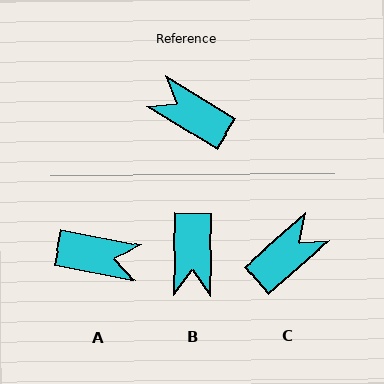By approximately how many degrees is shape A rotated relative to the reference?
Approximately 160 degrees clockwise.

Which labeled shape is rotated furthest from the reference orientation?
A, about 160 degrees away.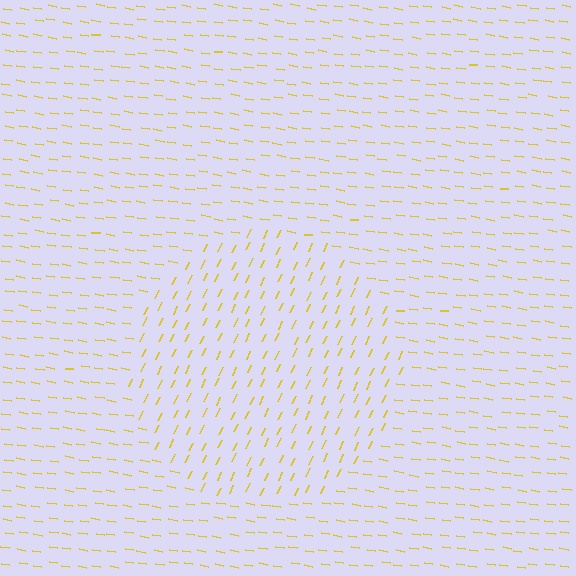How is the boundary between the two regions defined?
The boundary is defined purely by a change in line orientation (approximately 73 degrees difference). All lines are the same color and thickness.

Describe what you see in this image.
The image is filled with small yellow line segments. A circle region in the image has lines oriented differently from the surrounding lines, creating a visible texture boundary.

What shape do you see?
I see a circle.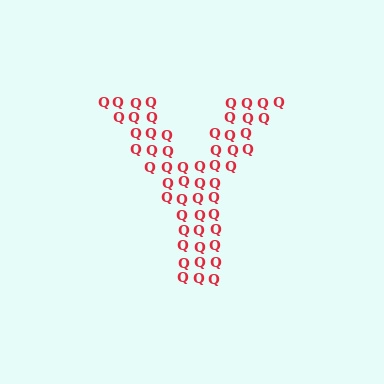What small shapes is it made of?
It is made of small letter Q's.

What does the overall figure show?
The overall figure shows the letter Y.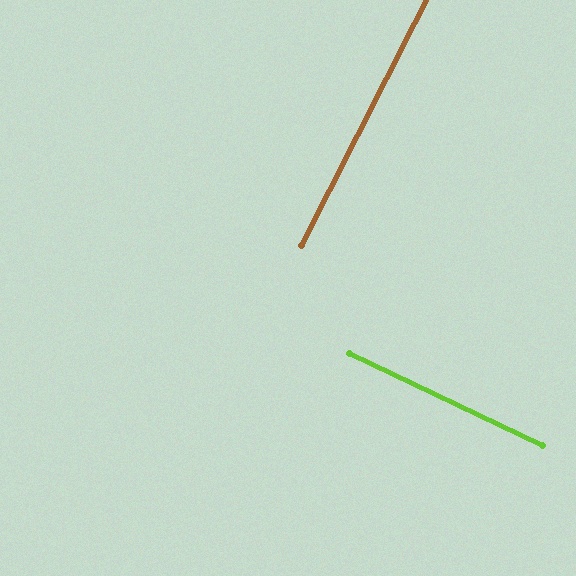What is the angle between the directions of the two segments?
Approximately 89 degrees.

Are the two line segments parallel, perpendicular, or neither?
Perpendicular — they meet at approximately 89°.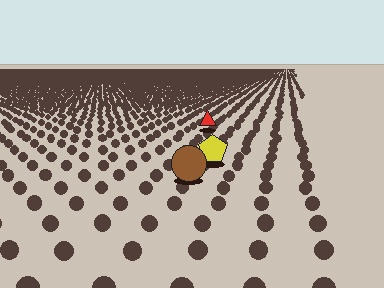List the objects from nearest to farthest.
From nearest to farthest: the brown circle, the yellow pentagon, the red triangle.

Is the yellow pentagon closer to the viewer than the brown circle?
No. The brown circle is closer — you can tell from the texture gradient: the ground texture is coarser near it.